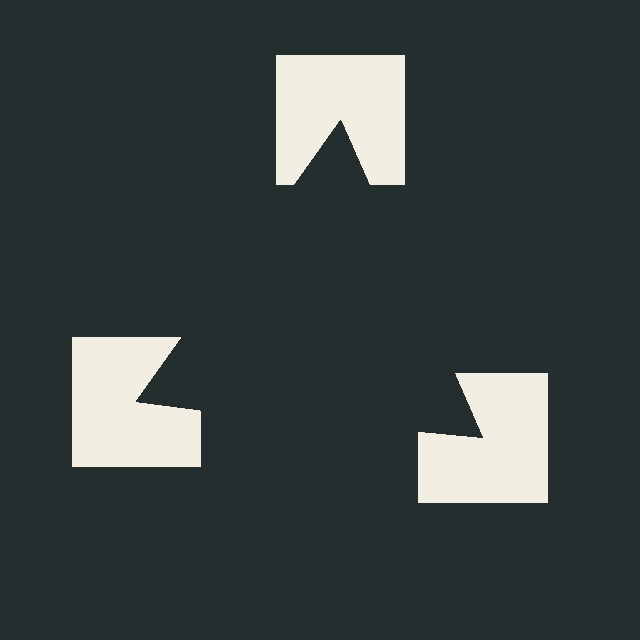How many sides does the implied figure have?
3 sides.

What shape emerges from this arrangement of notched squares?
An illusory triangle — its edges are inferred from the aligned wedge cuts in the notched squares, not physically drawn.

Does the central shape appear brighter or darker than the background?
It typically appears slightly darker than the background, even though no actual brightness change is drawn.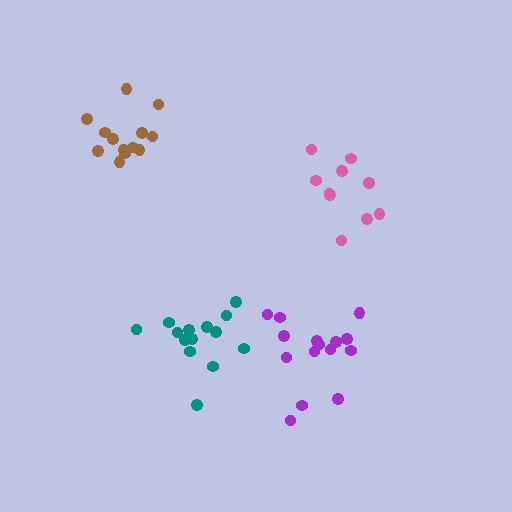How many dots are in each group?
Group 1: 10 dots, Group 2: 13 dots, Group 3: 15 dots, Group 4: 14 dots (52 total).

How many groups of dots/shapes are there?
There are 4 groups.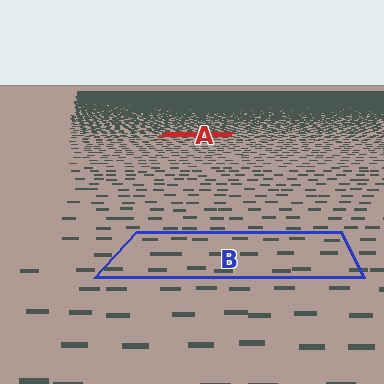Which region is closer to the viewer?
Region B is closer. The texture elements there are larger and more spread out.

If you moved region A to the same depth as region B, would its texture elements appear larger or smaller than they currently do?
They would appear larger. At a closer depth, the same texture elements are projected at a bigger on-screen size.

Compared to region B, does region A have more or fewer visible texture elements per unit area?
Region A has more texture elements per unit area — they are packed more densely because it is farther away.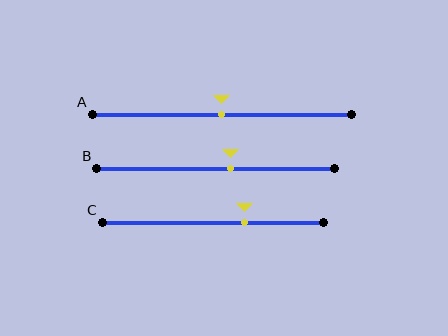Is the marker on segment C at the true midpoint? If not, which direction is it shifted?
No, the marker on segment C is shifted to the right by about 14% of the segment length.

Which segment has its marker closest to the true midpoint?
Segment A has its marker closest to the true midpoint.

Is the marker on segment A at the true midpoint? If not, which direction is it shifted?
Yes, the marker on segment A is at the true midpoint.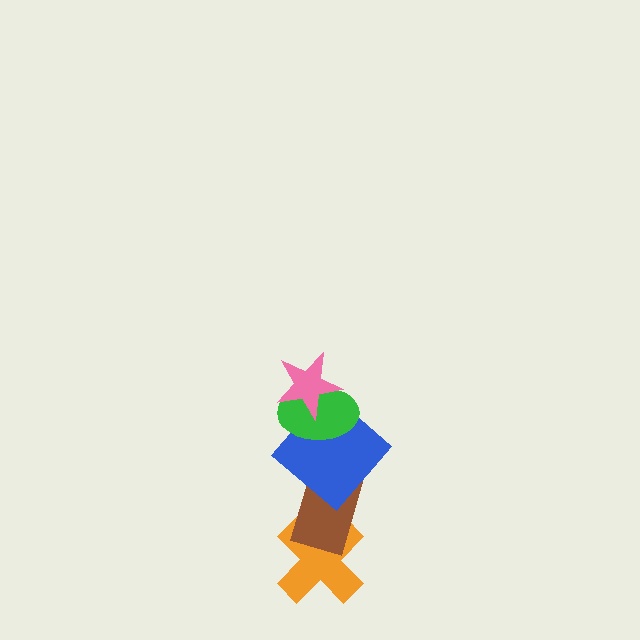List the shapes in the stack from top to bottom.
From top to bottom: the pink star, the green ellipse, the blue diamond, the brown rectangle, the orange cross.